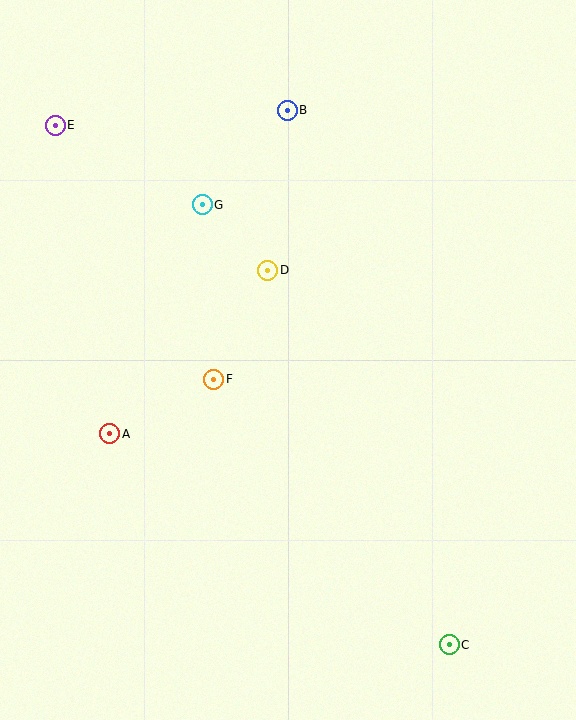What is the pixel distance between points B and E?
The distance between B and E is 232 pixels.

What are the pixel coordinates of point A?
Point A is at (110, 434).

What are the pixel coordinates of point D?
Point D is at (268, 270).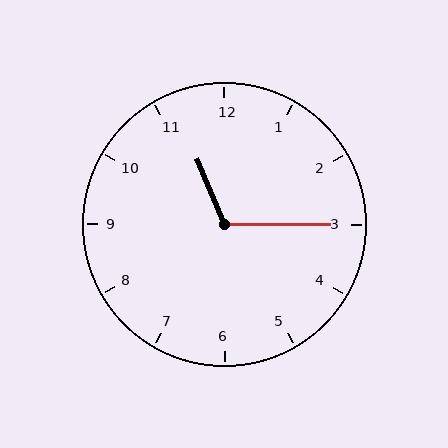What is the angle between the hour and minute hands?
Approximately 112 degrees.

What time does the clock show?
11:15.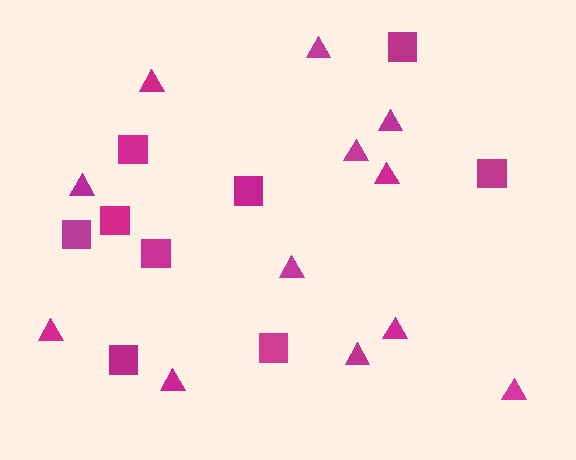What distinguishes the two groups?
There are 2 groups: one group of squares (9) and one group of triangles (12).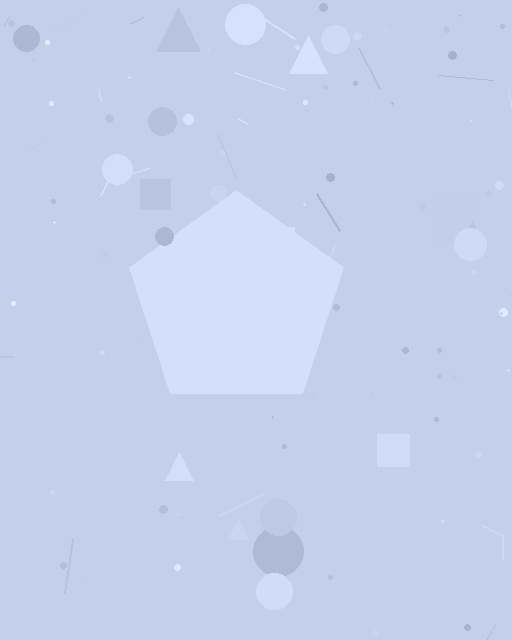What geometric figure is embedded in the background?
A pentagon is embedded in the background.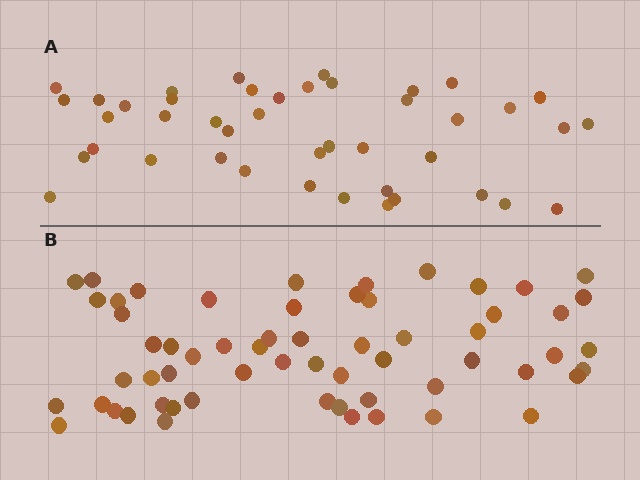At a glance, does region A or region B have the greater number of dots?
Region B (the bottom region) has more dots.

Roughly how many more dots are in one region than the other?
Region B has approximately 15 more dots than region A.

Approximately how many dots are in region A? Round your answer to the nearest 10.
About 40 dots. (The exact count is 43, which rounds to 40.)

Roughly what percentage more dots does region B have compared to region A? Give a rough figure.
About 40% more.